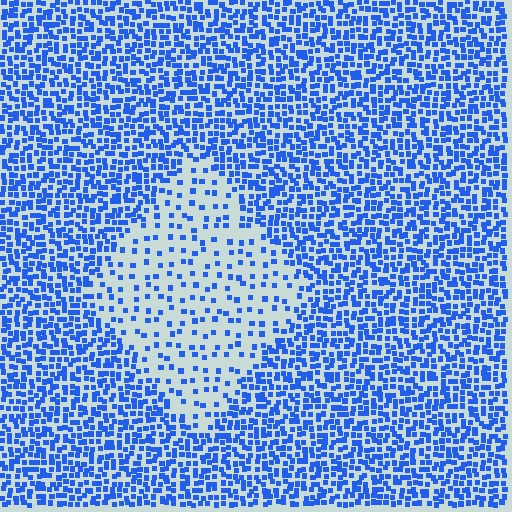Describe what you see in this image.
The image contains small blue elements arranged at two different densities. A diamond-shaped region is visible where the elements are less densely packed than the surrounding area.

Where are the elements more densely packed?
The elements are more densely packed outside the diamond boundary.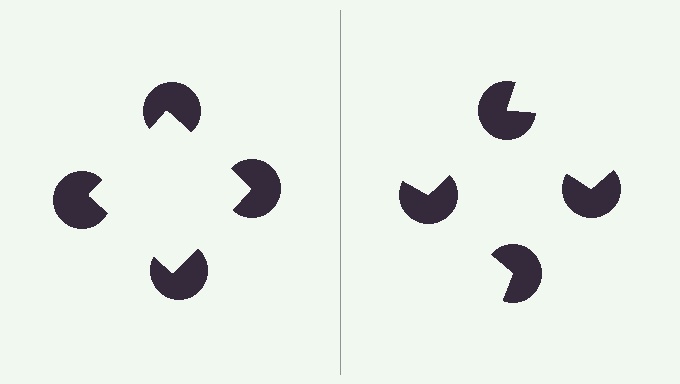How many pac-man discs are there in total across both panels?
8 — 4 on each side.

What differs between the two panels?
The pac-man discs are positioned identically on both sides; only the wedge orientations differ. On the left they align to a square; on the right they are misaligned.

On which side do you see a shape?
An illusory square appears on the left side. On the right side the wedge cuts are rotated, so no coherent shape forms.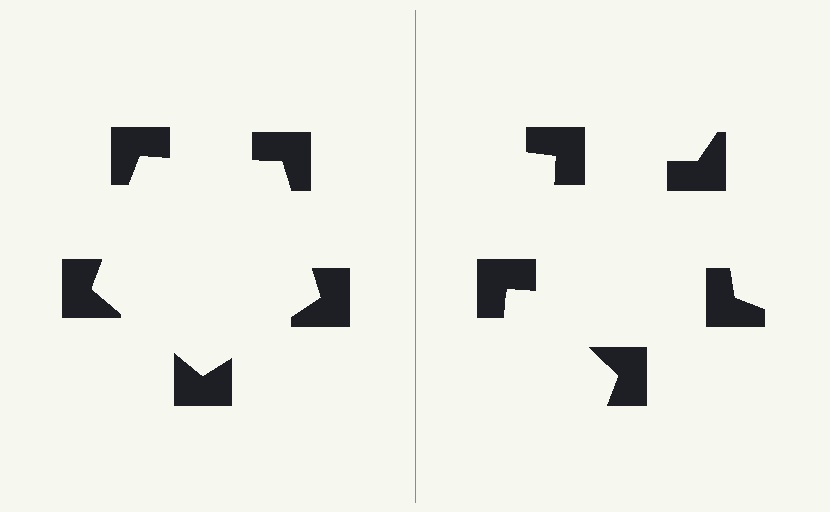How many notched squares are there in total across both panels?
10 — 5 on each side.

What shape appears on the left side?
An illusory pentagon.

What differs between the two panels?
The notched squares are positioned identically on both sides; only the wedge orientations differ. On the left they align to a pentagon; on the right they are misaligned.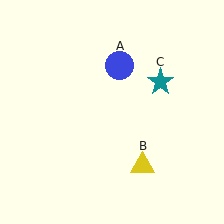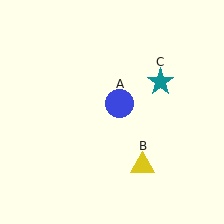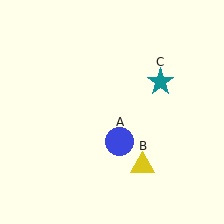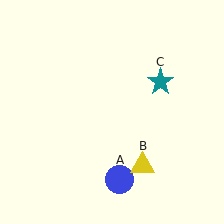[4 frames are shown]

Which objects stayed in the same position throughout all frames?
Yellow triangle (object B) and teal star (object C) remained stationary.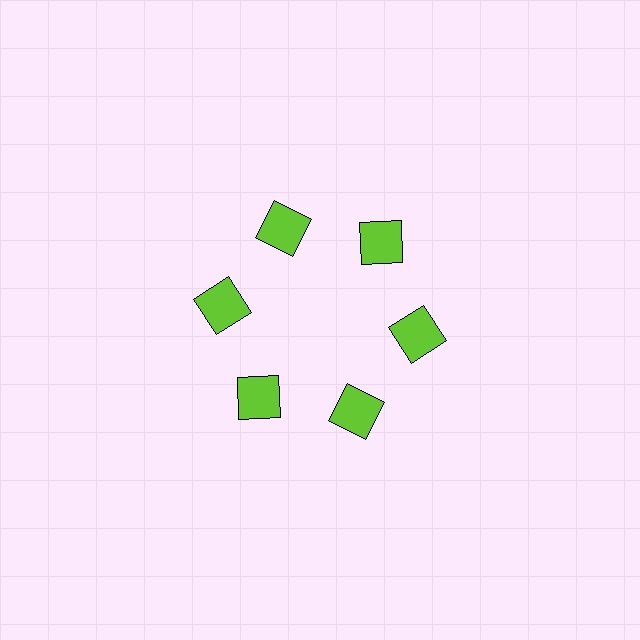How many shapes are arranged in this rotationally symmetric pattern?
There are 6 shapes, arranged in 6 groups of 1.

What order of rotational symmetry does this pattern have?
This pattern has 6-fold rotational symmetry.